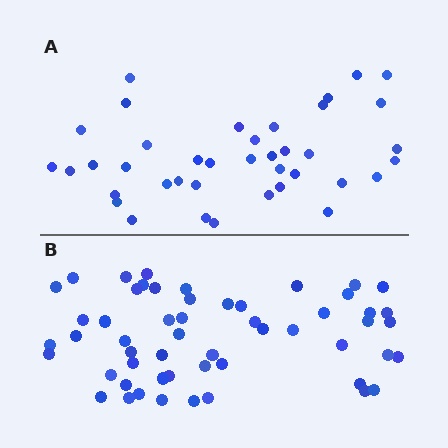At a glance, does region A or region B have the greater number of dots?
Region B (the bottom region) has more dots.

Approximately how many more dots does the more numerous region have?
Region B has approximately 15 more dots than region A.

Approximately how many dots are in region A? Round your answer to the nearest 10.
About 40 dots. (The exact count is 39, which rounds to 40.)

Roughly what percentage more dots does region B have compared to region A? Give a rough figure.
About 40% more.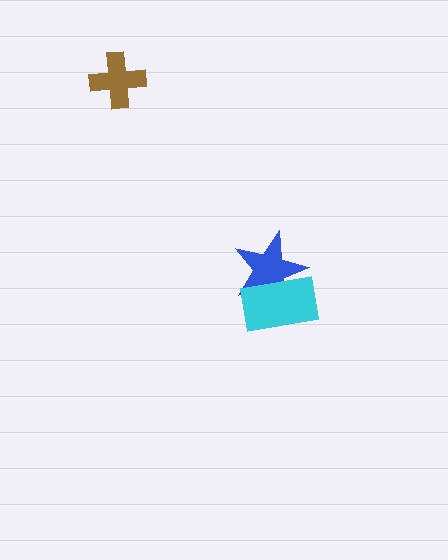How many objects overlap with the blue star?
1 object overlaps with the blue star.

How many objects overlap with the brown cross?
0 objects overlap with the brown cross.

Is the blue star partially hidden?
Yes, it is partially covered by another shape.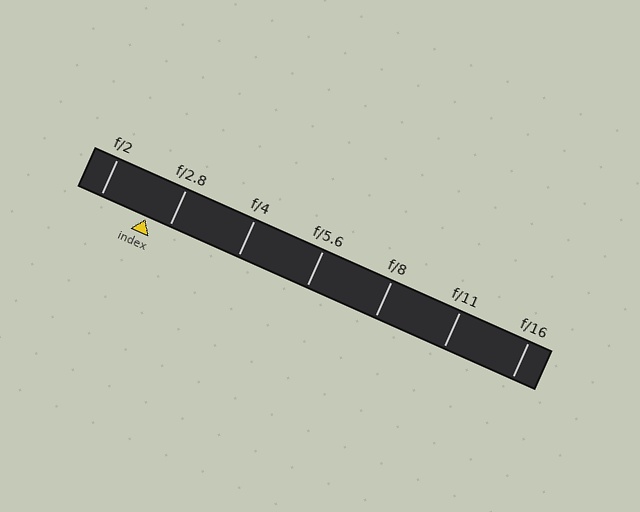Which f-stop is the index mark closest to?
The index mark is closest to f/2.8.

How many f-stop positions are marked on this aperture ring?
There are 7 f-stop positions marked.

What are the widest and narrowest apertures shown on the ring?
The widest aperture shown is f/2 and the narrowest is f/16.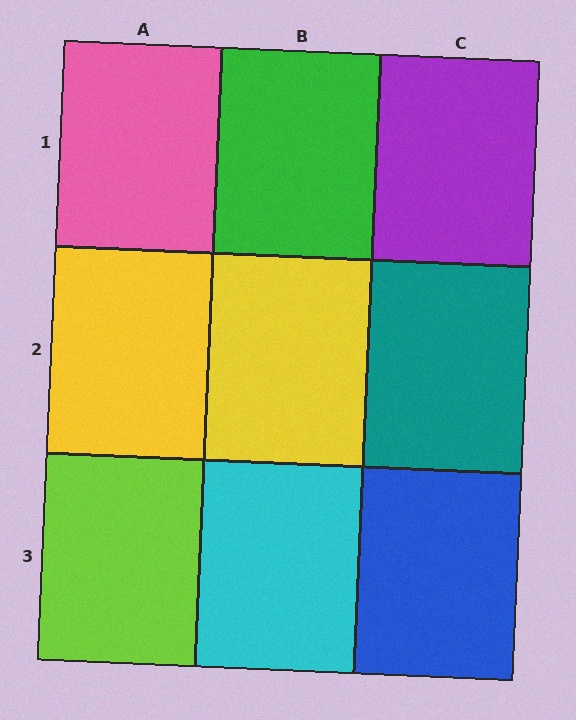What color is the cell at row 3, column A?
Lime.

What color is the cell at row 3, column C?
Blue.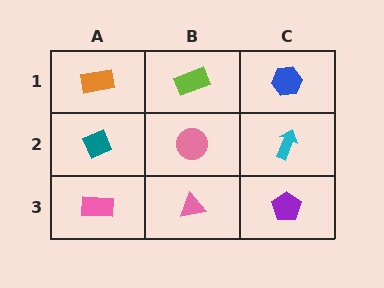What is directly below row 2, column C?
A purple pentagon.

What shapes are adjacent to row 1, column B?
A pink circle (row 2, column B), an orange rectangle (row 1, column A), a blue hexagon (row 1, column C).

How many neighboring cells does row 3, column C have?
2.